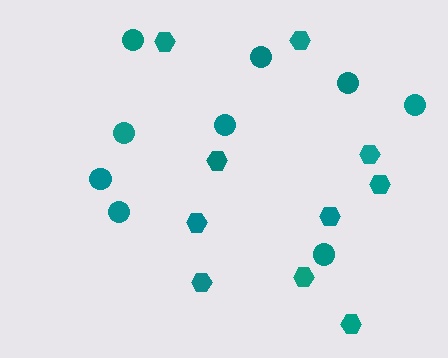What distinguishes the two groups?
There are 2 groups: one group of hexagons (10) and one group of circles (9).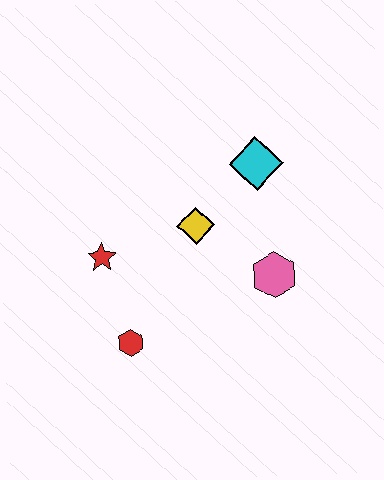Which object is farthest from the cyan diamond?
The red hexagon is farthest from the cyan diamond.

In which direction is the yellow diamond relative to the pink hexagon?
The yellow diamond is to the left of the pink hexagon.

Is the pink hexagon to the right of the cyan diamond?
Yes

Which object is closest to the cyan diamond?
The yellow diamond is closest to the cyan diamond.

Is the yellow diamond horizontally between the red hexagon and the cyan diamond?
Yes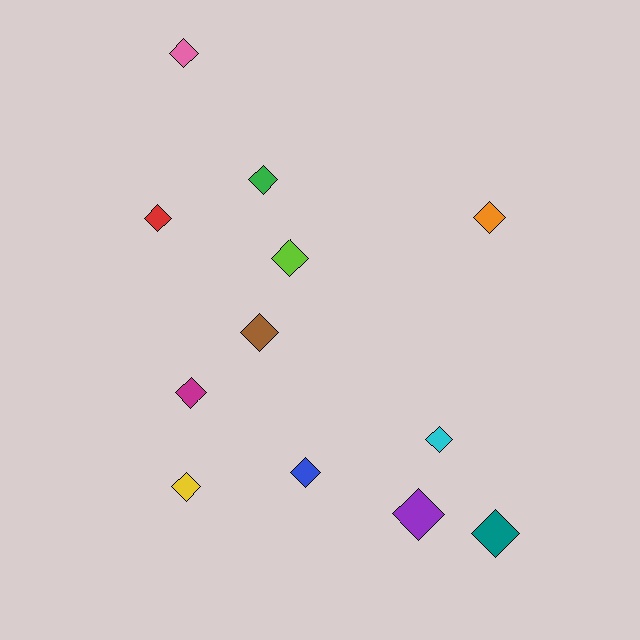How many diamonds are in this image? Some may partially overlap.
There are 12 diamonds.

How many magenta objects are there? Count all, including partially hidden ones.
There is 1 magenta object.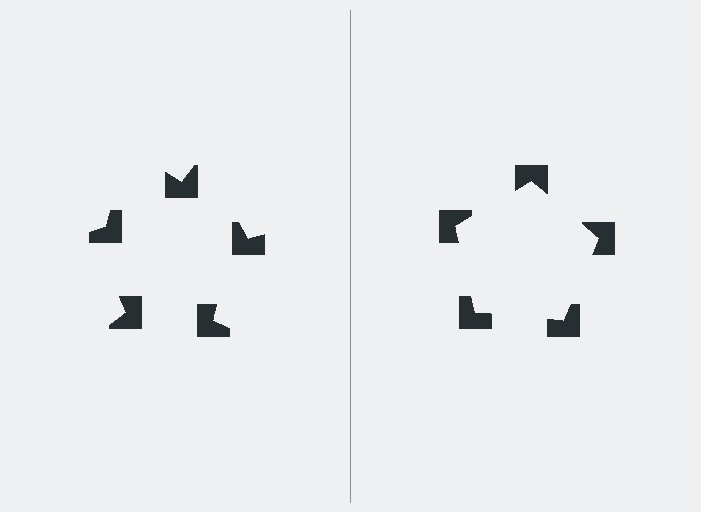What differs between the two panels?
The notched squares are positioned identically on both sides; only the wedge orientations differ. On the right they align to a pentagon; on the left they are misaligned.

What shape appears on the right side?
An illusory pentagon.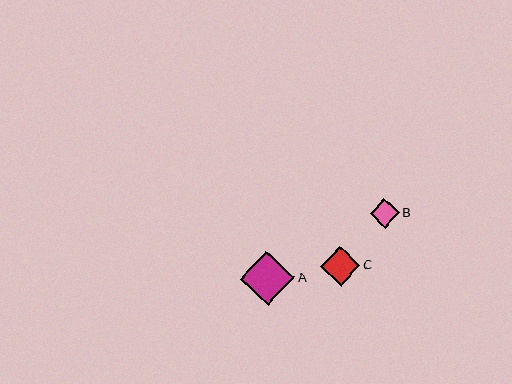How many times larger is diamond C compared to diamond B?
Diamond C is approximately 1.4 times the size of diamond B.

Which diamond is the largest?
Diamond A is the largest with a size of approximately 54 pixels.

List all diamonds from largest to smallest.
From largest to smallest: A, C, B.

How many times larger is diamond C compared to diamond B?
Diamond C is approximately 1.4 times the size of diamond B.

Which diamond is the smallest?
Diamond B is the smallest with a size of approximately 29 pixels.